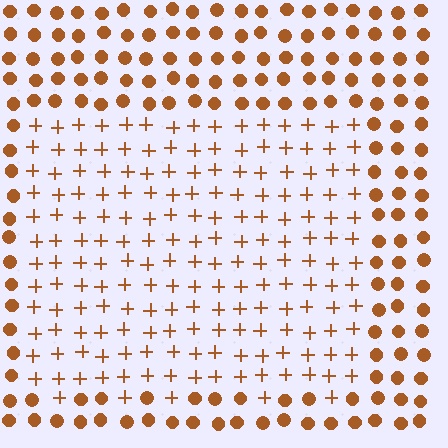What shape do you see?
I see a rectangle.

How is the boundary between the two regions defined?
The boundary is defined by a change in element shape: plus signs inside vs. circles outside. All elements share the same color and spacing.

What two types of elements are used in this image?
The image uses plus signs inside the rectangle region and circles outside it.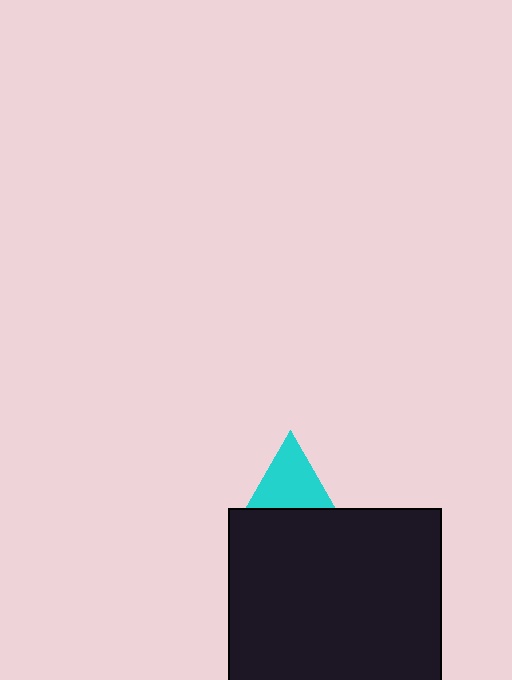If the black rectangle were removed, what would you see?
You would see the complete cyan triangle.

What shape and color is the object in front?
The object in front is a black rectangle.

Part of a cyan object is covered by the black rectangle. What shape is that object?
It is a triangle.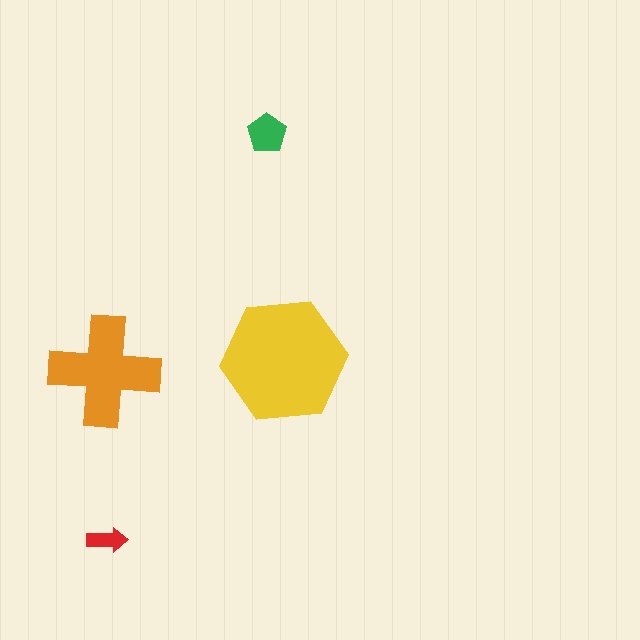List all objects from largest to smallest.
The yellow hexagon, the orange cross, the green pentagon, the red arrow.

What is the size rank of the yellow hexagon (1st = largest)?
1st.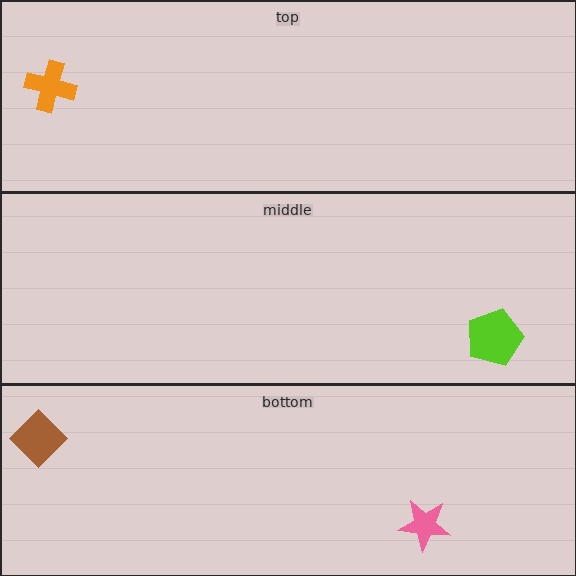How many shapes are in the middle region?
1.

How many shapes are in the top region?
1.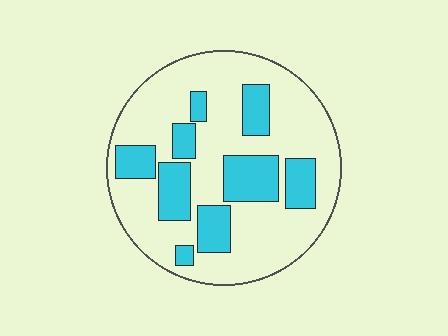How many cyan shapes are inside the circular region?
9.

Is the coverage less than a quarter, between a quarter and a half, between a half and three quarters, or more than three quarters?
Between a quarter and a half.